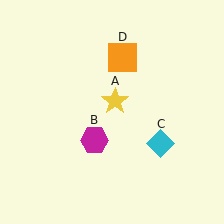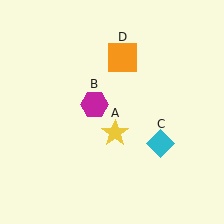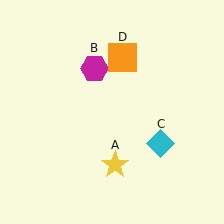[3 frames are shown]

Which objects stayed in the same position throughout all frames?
Cyan diamond (object C) and orange square (object D) remained stationary.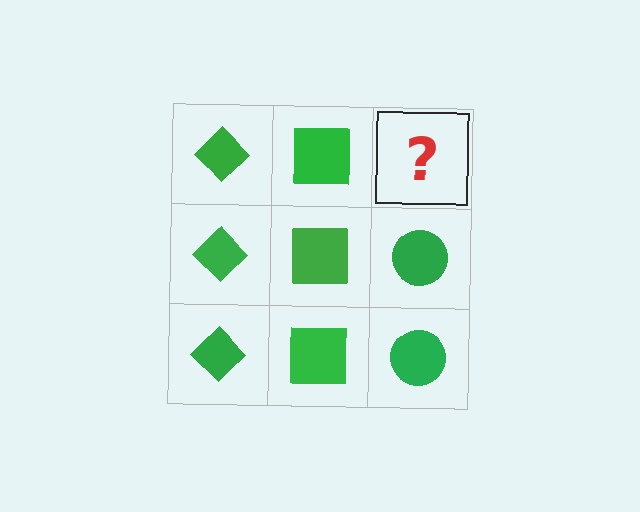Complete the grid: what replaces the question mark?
The question mark should be replaced with a green circle.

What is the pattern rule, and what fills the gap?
The rule is that each column has a consistent shape. The gap should be filled with a green circle.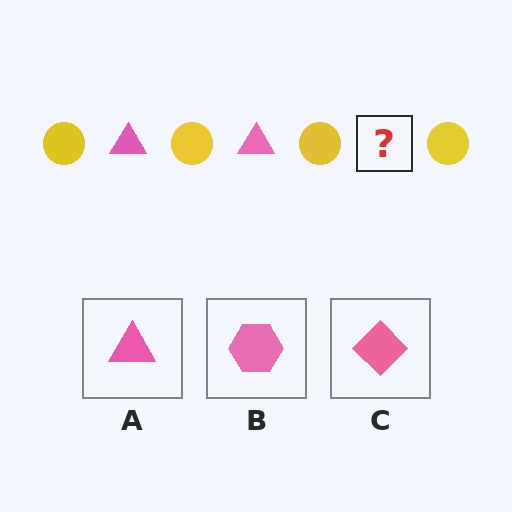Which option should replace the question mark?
Option A.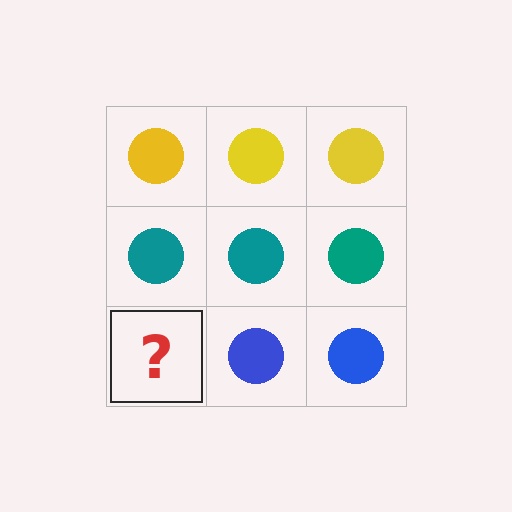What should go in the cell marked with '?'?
The missing cell should contain a blue circle.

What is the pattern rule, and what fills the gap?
The rule is that each row has a consistent color. The gap should be filled with a blue circle.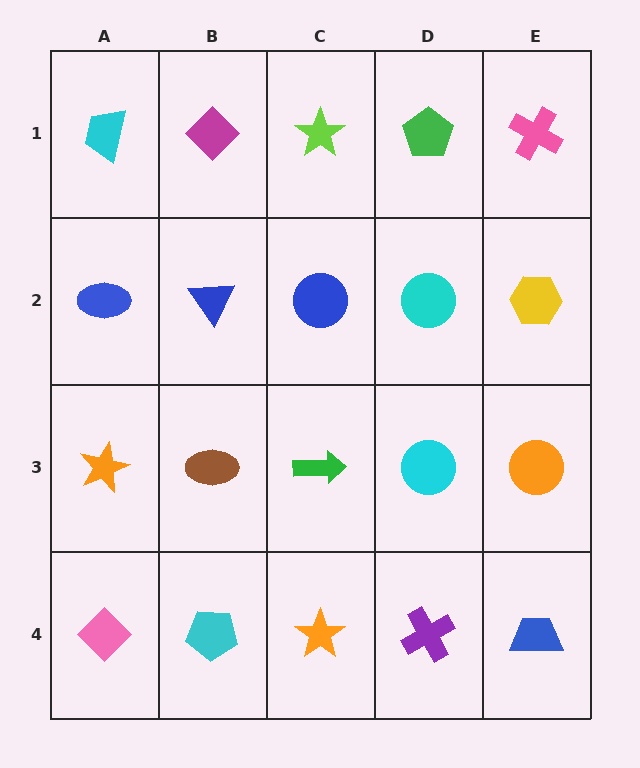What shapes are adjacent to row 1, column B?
A blue triangle (row 2, column B), a cyan trapezoid (row 1, column A), a lime star (row 1, column C).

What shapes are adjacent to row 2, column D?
A green pentagon (row 1, column D), a cyan circle (row 3, column D), a blue circle (row 2, column C), a yellow hexagon (row 2, column E).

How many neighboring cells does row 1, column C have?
3.